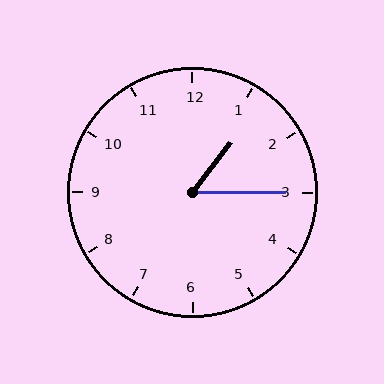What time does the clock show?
1:15.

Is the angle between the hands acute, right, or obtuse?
It is acute.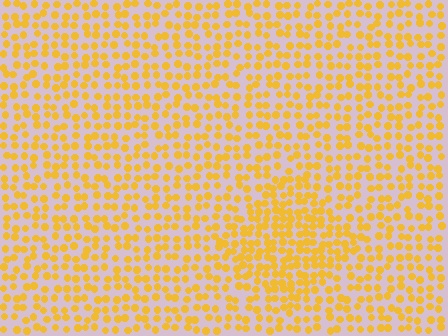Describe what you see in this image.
The image contains small yellow elements arranged at two different densities. A diamond-shaped region is visible where the elements are more densely packed than the surrounding area.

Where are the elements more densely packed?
The elements are more densely packed inside the diamond boundary.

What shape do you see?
I see a diamond.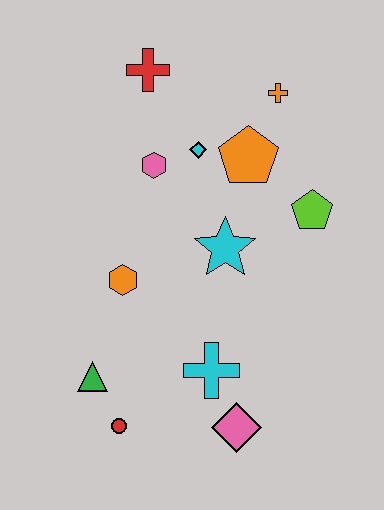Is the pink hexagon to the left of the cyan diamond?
Yes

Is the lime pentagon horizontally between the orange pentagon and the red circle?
No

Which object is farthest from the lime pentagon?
The red circle is farthest from the lime pentagon.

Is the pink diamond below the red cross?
Yes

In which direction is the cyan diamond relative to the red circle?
The cyan diamond is above the red circle.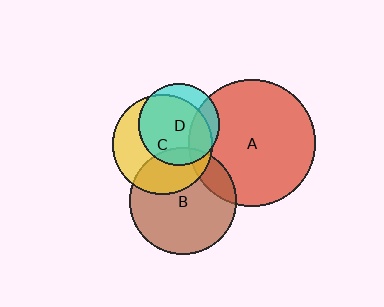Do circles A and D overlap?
Yes.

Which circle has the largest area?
Circle A (red).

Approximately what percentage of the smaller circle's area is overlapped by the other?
Approximately 25%.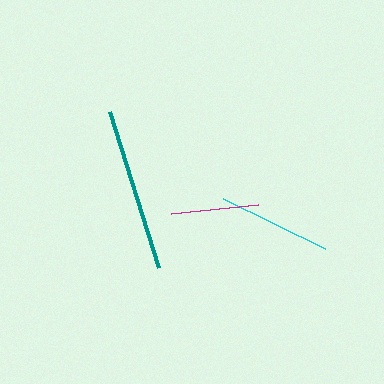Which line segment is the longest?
The teal line is the longest at approximately 164 pixels.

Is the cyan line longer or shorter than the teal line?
The teal line is longer than the cyan line.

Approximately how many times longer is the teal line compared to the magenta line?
The teal line is approximately 1.9 times the length of the magenta line.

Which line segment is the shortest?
The magenta line is the shortest at approximately 87 pixels.